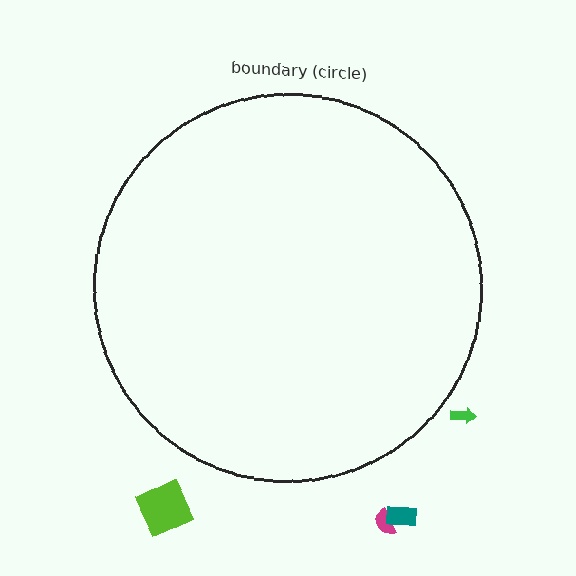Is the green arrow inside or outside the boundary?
Outside.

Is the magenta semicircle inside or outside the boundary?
Outside.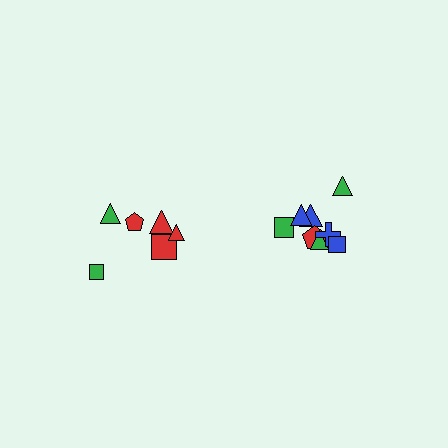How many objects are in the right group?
There are 8 objects.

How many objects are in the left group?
There are 6 objects.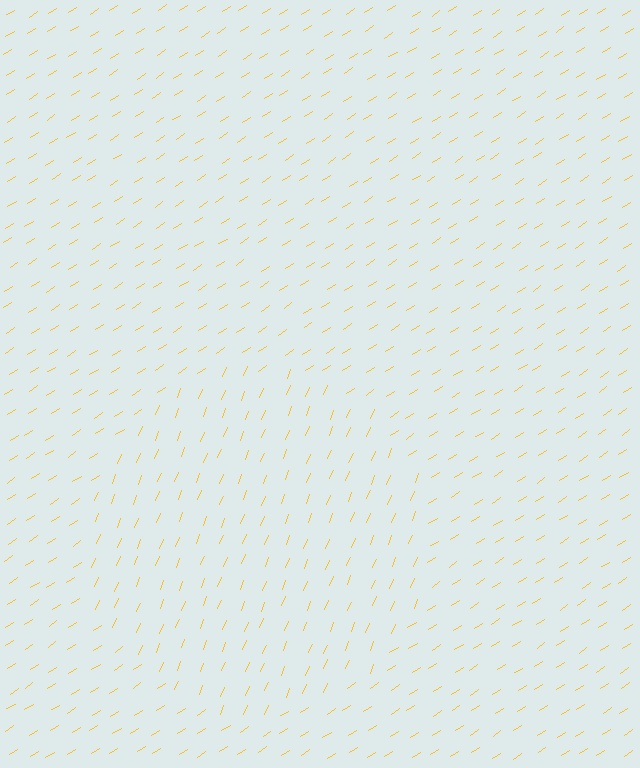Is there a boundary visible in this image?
Yes, there is a texture boundary formed by a change in line orientation.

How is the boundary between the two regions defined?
The boundary is defined purely by a change in line orientation (approximately 35 degrees difference). All lines are the same color and thickness.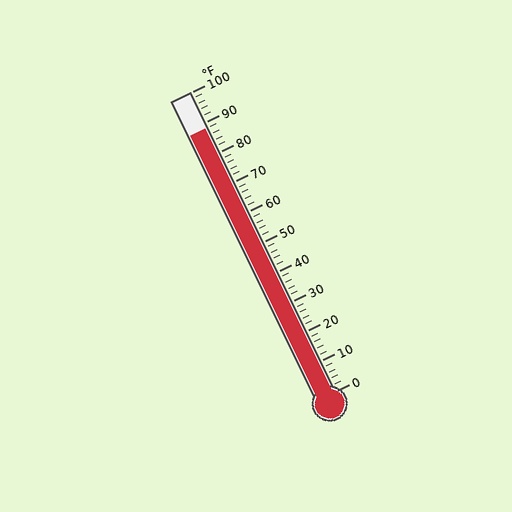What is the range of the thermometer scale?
The thermometer scale ranges from 0°F to 100°F.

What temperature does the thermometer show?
The thermometer shows approximately 88°F.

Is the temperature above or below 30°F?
The temperature is above 30°F.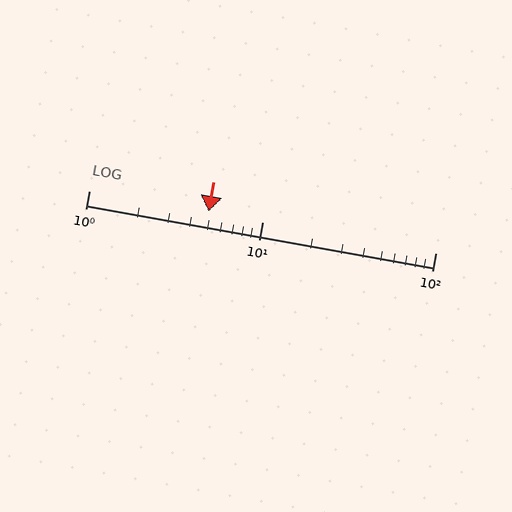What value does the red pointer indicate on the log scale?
The pointer indicates approximately 4.9.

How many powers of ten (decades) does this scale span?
The scale spans 2 decades, from 1 to 100.